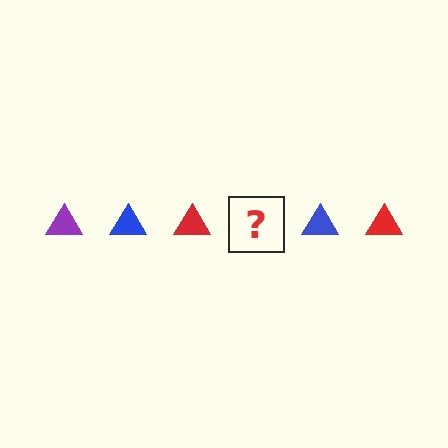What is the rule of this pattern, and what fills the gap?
The rule is that the pattern cycles through purple, blue, red triangles. The gap should be filled with a purple triangle.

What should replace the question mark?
The question mark should be replaced with a purple triangle.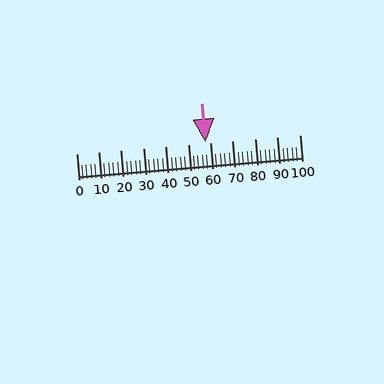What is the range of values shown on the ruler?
The ruler shows values from 0 to 100.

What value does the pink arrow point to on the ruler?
The pink arrow points to approximately 58.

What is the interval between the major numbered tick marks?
The major tick marks are spaced 10 units apart.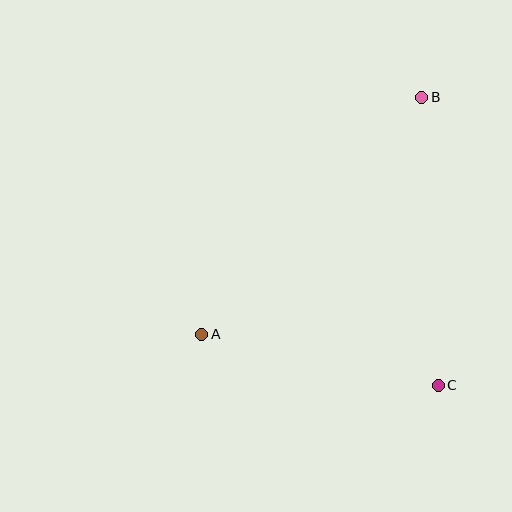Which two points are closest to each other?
Points A and C are closest to each other.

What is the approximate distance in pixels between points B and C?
The distance between B and C is approximately 288 pixels.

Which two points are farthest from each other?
Points A and B are farthest from each other.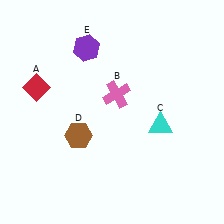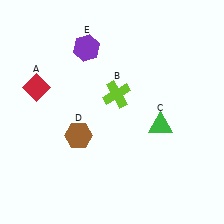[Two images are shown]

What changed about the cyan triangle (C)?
In Image 1, C is cyan. In Image 2, it changed to green.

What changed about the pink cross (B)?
In Image 1, B is pink. In Image 2, it changed to lime.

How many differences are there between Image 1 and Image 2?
There are 2 differences between the two images.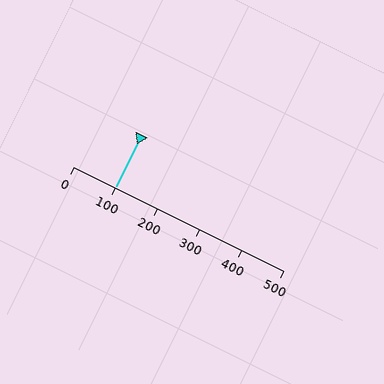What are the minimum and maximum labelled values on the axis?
The axis runs from 0 to 500.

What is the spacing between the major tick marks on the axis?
The major ticks are spaced 100 apart.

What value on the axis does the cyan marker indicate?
The marker indicates approximately 100.